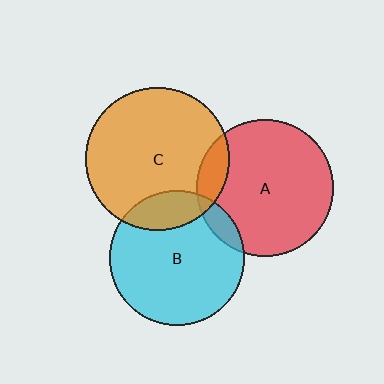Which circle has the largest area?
Circle C (orange).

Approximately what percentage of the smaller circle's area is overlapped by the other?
Approximately 10%.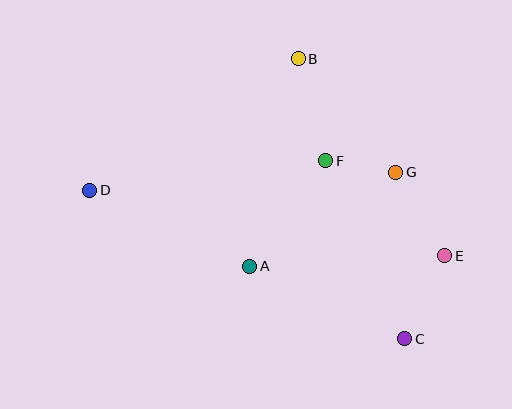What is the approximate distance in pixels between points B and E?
The distance between B and E is approximately 245 pixels.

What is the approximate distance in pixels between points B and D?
The distance between B and D is approximately 247 pixels.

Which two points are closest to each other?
Points F and G are closest to each other.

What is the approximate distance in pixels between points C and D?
The distance between C and D is approximately 348 pixels.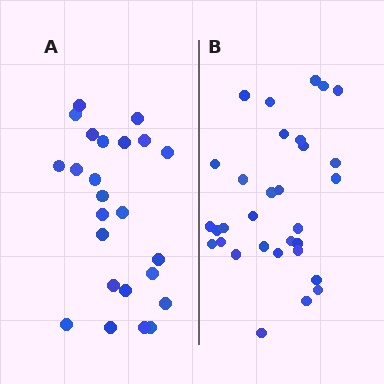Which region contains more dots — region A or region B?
Region B (the right region) has more dots.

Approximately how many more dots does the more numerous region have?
Region B has roughly 8 or so more dots than region A.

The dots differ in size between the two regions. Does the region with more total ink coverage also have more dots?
No. Region A has more total ink coverage because its dots are larger, but region B actually contains more individual dots. Total area can be misleading — the number of items is what matters here.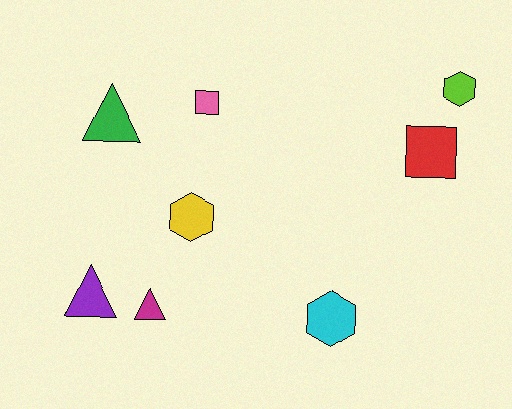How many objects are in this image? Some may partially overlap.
There are 8 objects.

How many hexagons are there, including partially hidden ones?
There are 3 hexagons.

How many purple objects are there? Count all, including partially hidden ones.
There is 1 purple object.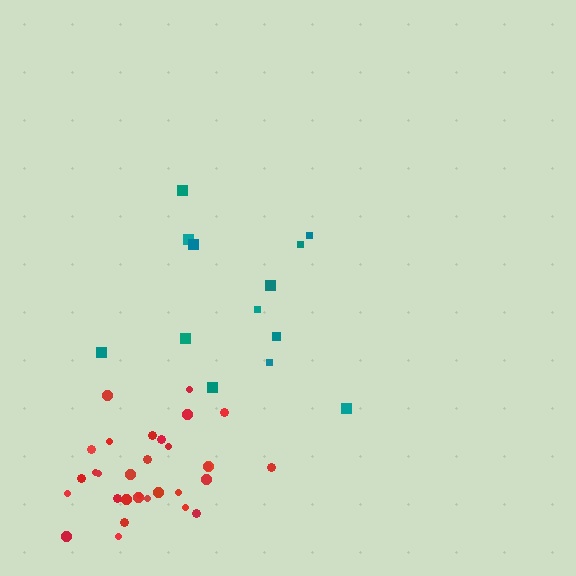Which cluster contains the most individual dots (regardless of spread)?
Red (31).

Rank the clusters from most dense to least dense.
red, teal.